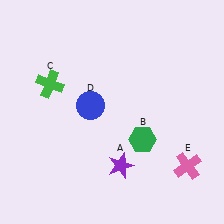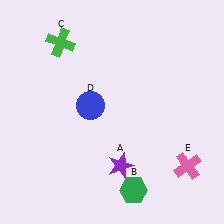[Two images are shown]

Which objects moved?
The objects that moved are: the green hexagon (B), the green cross (C).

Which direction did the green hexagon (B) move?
The green hexagon (B) moved down.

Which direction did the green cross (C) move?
The green cross (C) moved up.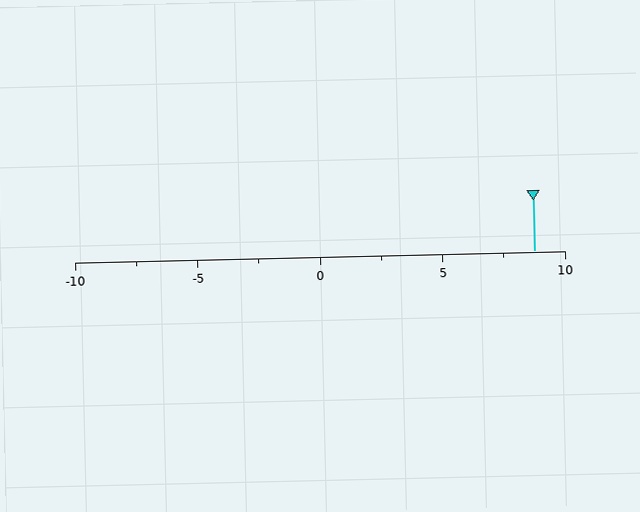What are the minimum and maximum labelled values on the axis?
The axis runs from -10 to 10.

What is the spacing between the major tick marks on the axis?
The major ticks are spaced 5 apart.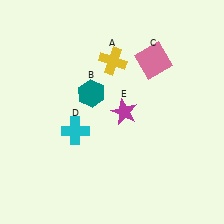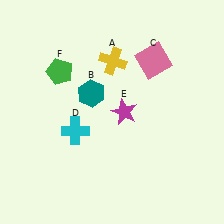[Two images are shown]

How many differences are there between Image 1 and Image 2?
There is 1 difference between the two images.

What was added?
A green pentagon (F) was added in Image 2.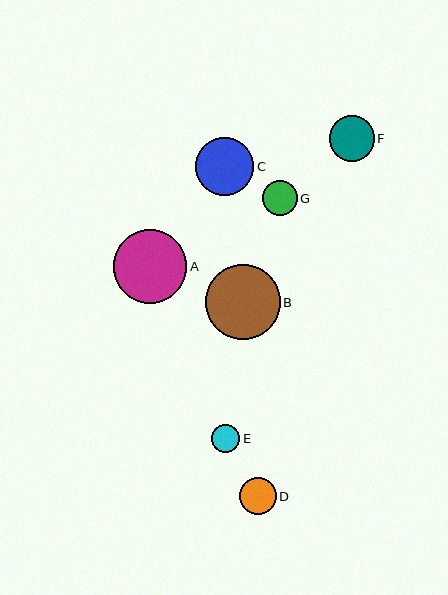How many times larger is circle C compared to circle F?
Circle C is approximately 1.3 times the size of circle F.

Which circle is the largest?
Circle B is the largest with a size of approximately 75 pixels.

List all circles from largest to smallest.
From largest to smallest: B, A, C, F, D, G, E.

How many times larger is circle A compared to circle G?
Circle A is approximately 2.1 times the size of circle G.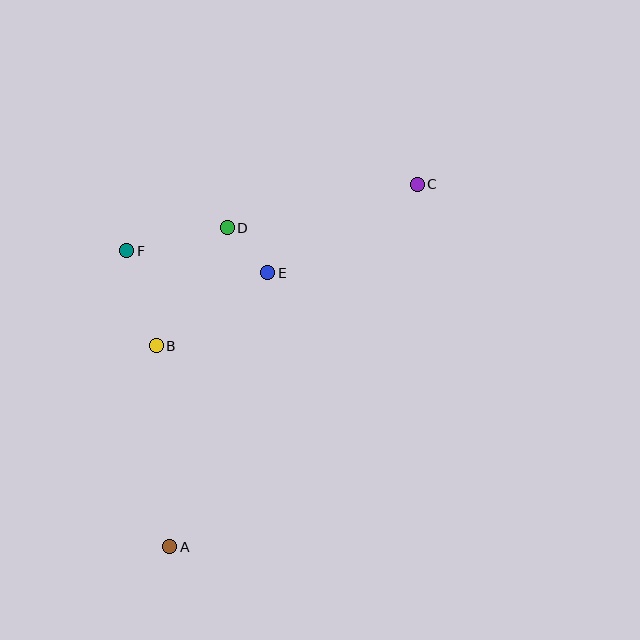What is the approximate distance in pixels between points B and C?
The distance between B and C is approximately 307 pixels.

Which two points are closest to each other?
Points D and E are closest to each other.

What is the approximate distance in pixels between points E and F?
The distance between E and F is approximately 143 pixels.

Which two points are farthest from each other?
Points A and C are farthest from each other.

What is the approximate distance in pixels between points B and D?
The distance between B and D is approximately 138 pixels.